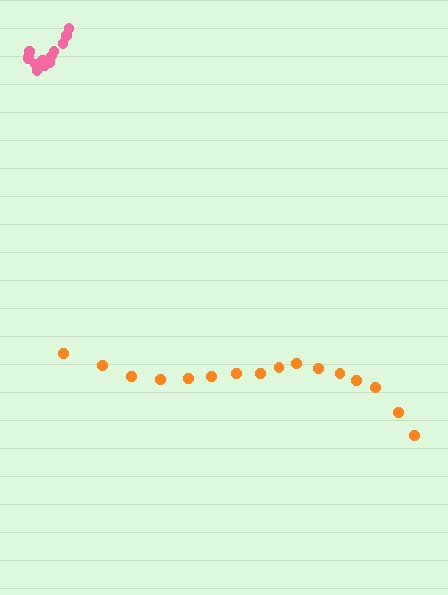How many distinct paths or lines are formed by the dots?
There are 2 distinct paths.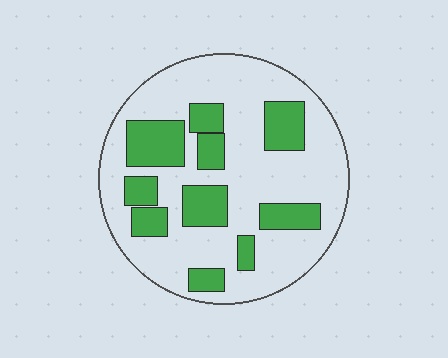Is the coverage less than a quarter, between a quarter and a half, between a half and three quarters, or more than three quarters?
Between a quarter and a half.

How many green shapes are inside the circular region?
10.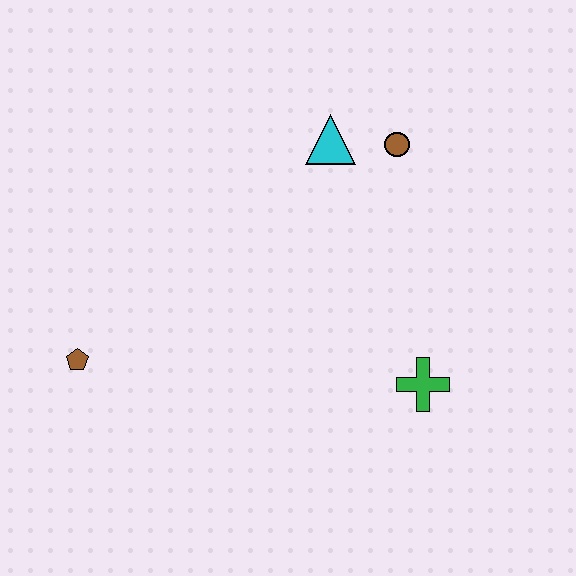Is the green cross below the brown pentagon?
Yes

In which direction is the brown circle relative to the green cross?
The brown circle is above the green cross.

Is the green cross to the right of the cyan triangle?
Yes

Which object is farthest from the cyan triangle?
The brown pentagon is farthest from the cyan triangle.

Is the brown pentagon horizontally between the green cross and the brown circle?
No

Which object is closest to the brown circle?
The cyan triangle is closest to the brown circle.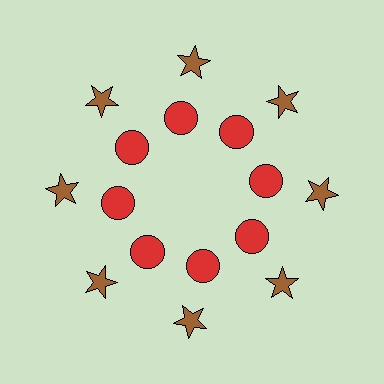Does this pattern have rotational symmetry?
Yes, this pattern has 8-fold rotational symmetry. It looks the same after rotating 45 degrees around the center.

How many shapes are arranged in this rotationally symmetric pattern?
There are 16 shapes, arranged in 8 groups of 2.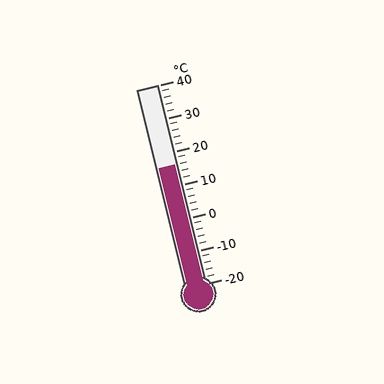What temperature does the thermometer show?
The thermometer shows approximately 16°C.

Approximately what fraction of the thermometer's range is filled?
The thermometer is filled to approximately 60% of its range.